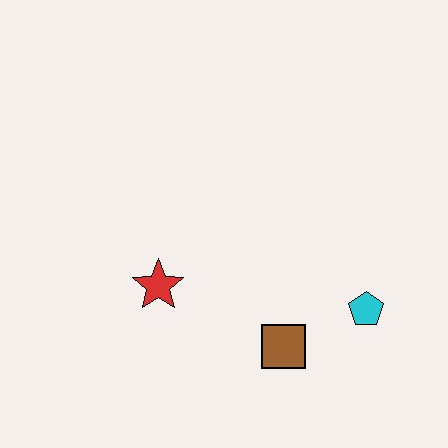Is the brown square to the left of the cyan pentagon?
Yes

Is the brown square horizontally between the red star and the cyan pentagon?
Yes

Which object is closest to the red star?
The brown square is closest to the red star.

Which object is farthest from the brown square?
The red star is farthest from the brown square.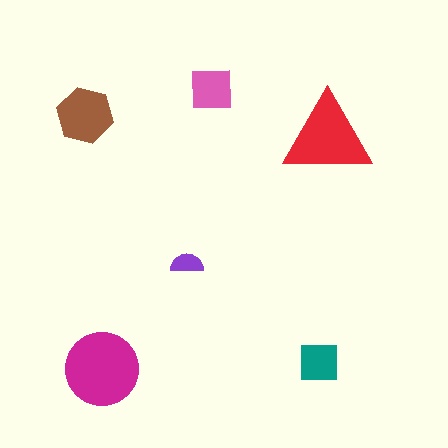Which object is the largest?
The magenta circle.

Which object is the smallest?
The purple semicircle.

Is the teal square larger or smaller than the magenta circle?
Smaller.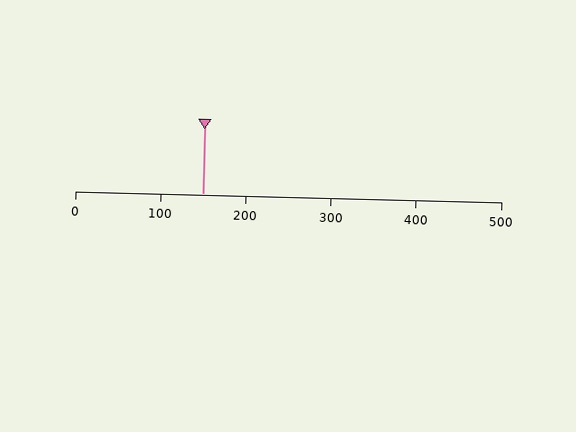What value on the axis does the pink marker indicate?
The marker indicates approximately 150.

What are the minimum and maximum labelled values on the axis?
The axis runs from 0 to 500.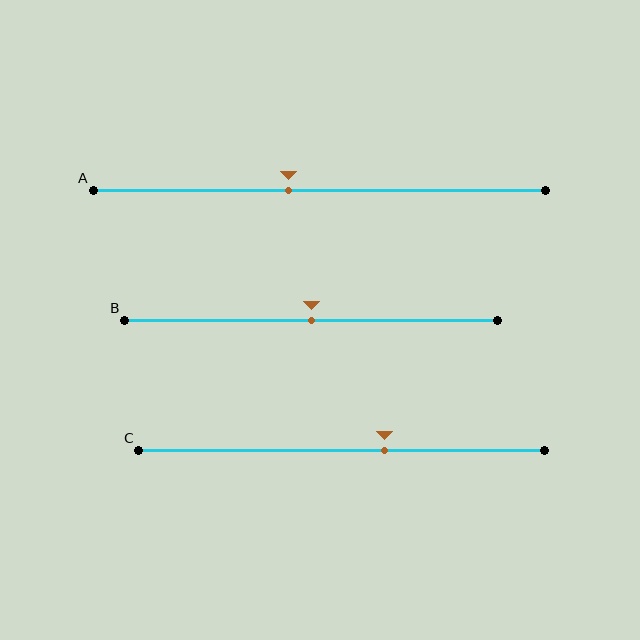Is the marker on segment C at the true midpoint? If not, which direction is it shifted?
No, the marker on segment C is shifted to the right by about 10% of the segment length.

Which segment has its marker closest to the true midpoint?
Segment B has its marker closest to the true midpoint.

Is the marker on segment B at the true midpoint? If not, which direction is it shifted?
Yes, the marker on segment B is at the true midpoint.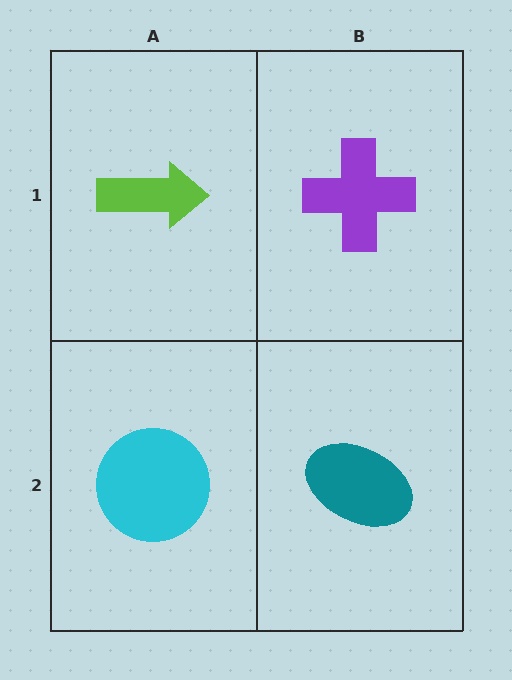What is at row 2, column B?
A teal ellipse.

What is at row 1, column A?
A lime arrow.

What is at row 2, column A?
A cyan circle.